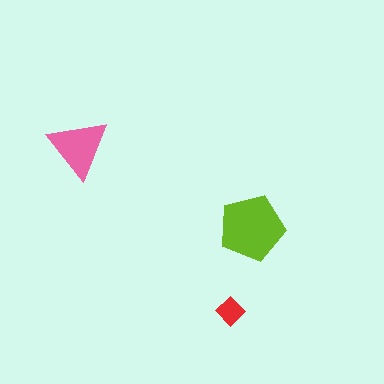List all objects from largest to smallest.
The lime pentagon, the pink triangle, the red diamond.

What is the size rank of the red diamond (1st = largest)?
3rd.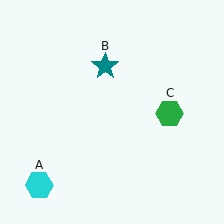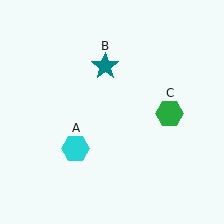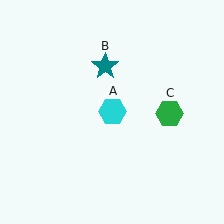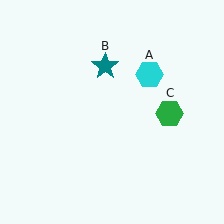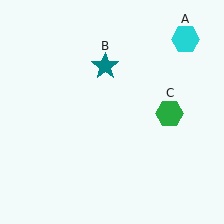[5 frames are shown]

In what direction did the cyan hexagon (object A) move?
The cyan hexagon (object A) moved up and to the right.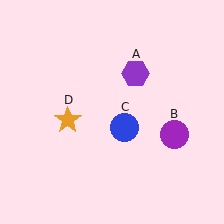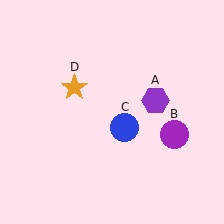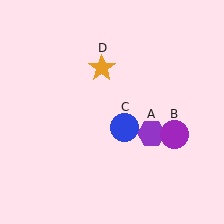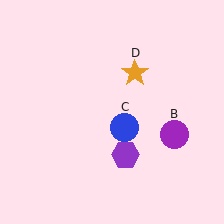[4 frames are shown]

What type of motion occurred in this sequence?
The purple hexagon (object A), orange star (object D) rotated clockwise around the center of the scene.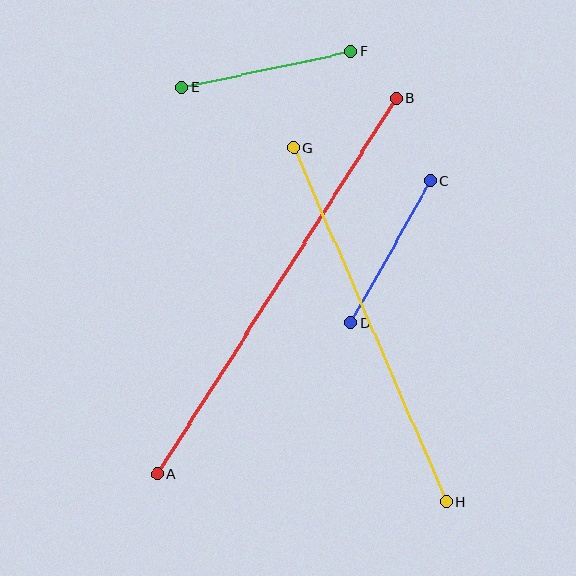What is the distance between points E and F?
The distance is approximately 174 pixels.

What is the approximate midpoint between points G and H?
The midpoint is at approximately (370, 325) pixels.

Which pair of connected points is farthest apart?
Points A and B are farthest apart.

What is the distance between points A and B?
The distance is approximately 446 pixels.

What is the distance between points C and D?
The distance is approximately 163 pixels.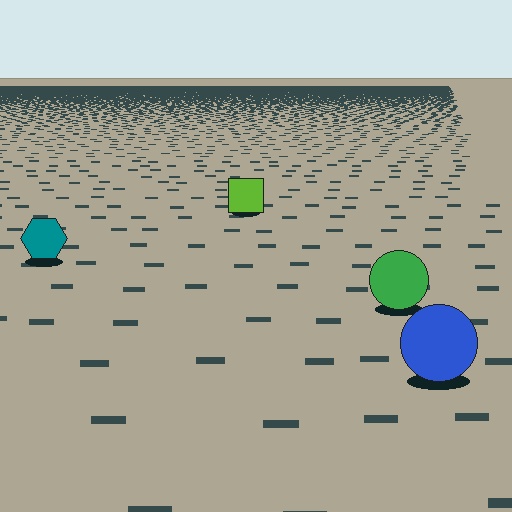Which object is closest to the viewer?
The blue circle is closest. The texture marks near it are larger and more spread out.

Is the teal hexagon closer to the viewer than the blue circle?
No. The blue circle is closer — you can tell from the texture gradient: the ground texture is coarser near it.